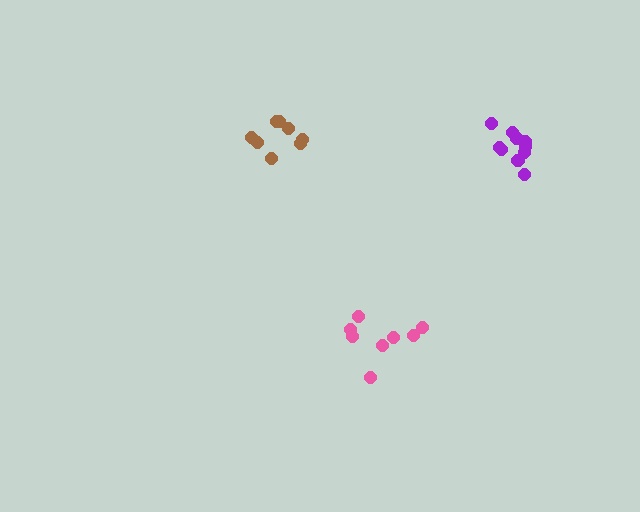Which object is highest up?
The brown cluster is topmost.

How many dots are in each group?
Group 1: 10 dots, Group 2: 8 dots, Group 3: 8 dots (26 total).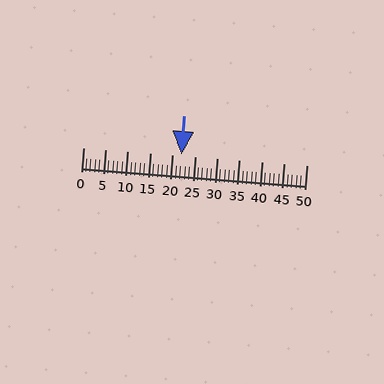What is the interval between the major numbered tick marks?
The major tick marks are spaced 5 units apart.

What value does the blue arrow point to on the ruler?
The blue arrow points to approximately 22.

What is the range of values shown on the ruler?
The ruler shows values from 0 to 50.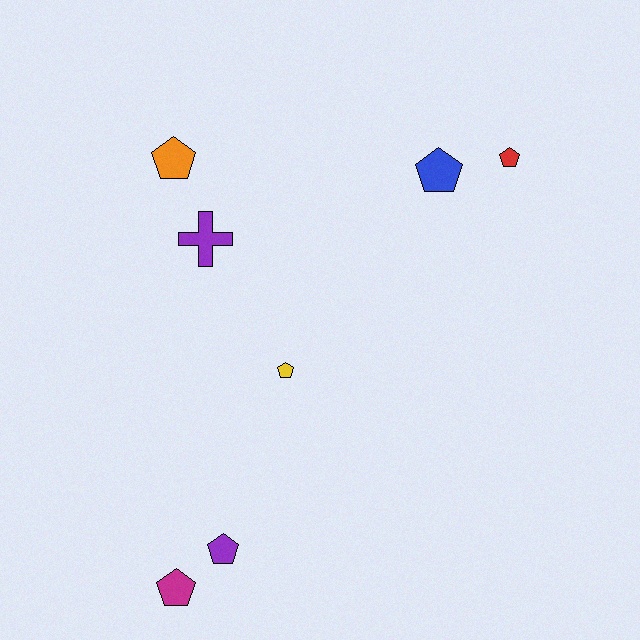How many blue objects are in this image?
There is 1 blue object.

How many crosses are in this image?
There is 1 cross.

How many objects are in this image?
There are 7 objects.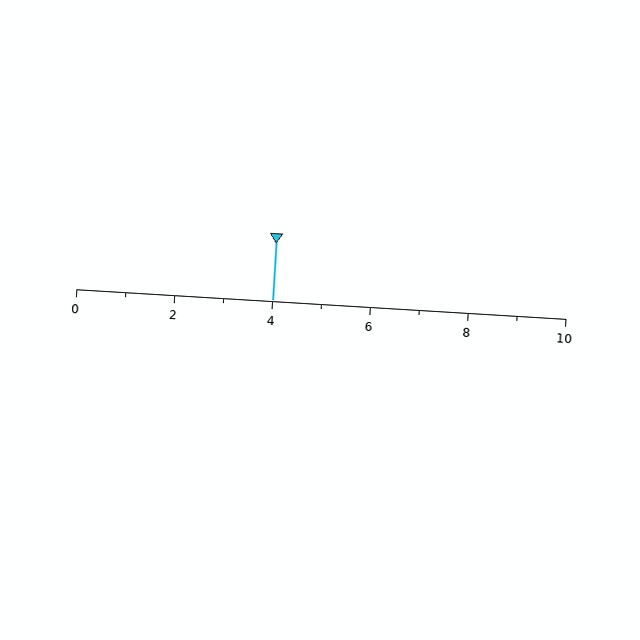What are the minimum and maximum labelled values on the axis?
The axis runs from 0 to 10.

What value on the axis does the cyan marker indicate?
The marker indicates approximately 4.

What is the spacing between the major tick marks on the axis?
The major ticks are spaced 2 apart.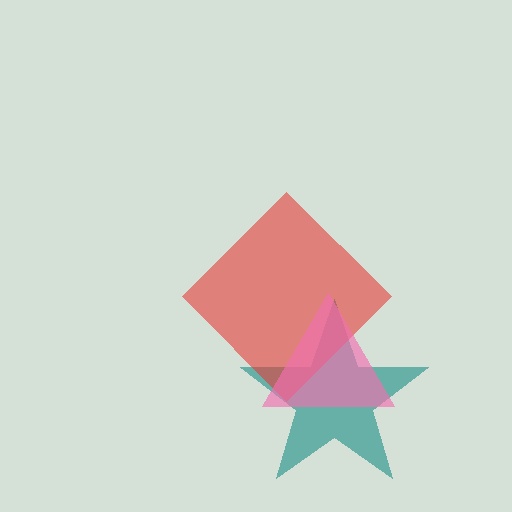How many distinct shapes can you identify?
There are 3 distinct shapes: a teal star, a red diamond, a pink triangle.